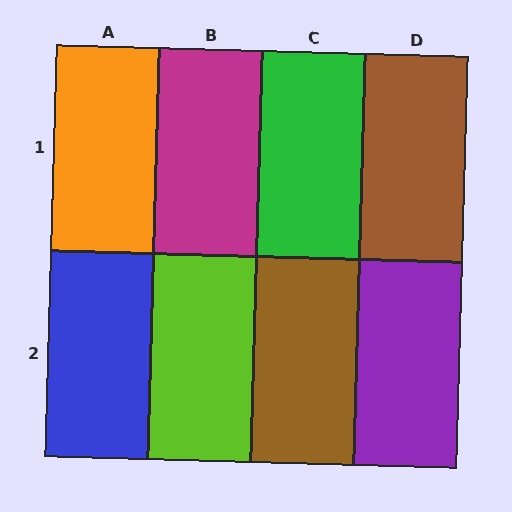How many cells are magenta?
1 cell is magenta.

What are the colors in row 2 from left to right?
Blue, lime, brown, purple.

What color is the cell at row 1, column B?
Magenta.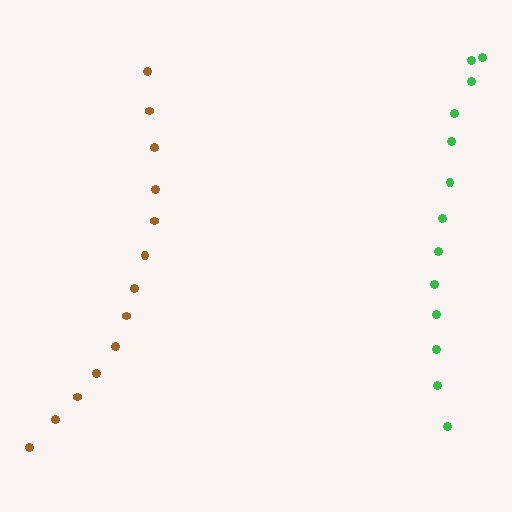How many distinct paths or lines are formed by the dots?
There are 2 distinct paths.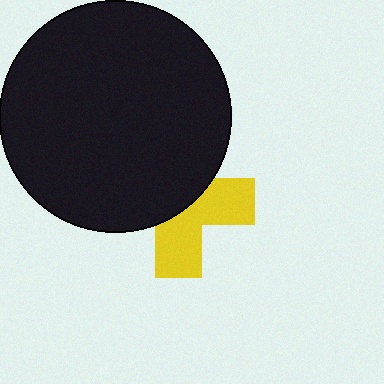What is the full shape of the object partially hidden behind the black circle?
The partially hidden object is a yellow cross.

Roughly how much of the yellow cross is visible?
A small part of it is visible (roughly 45%).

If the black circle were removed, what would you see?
You would see the complete yellow cross.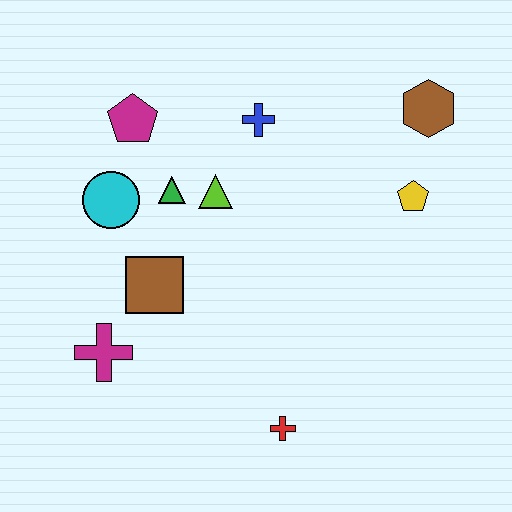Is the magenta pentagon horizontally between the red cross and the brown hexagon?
No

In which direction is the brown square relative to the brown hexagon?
The brown square is to the left of the brown hexagon.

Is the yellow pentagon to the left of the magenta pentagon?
No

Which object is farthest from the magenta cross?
The brown hexagon is farthest from the magenta cross.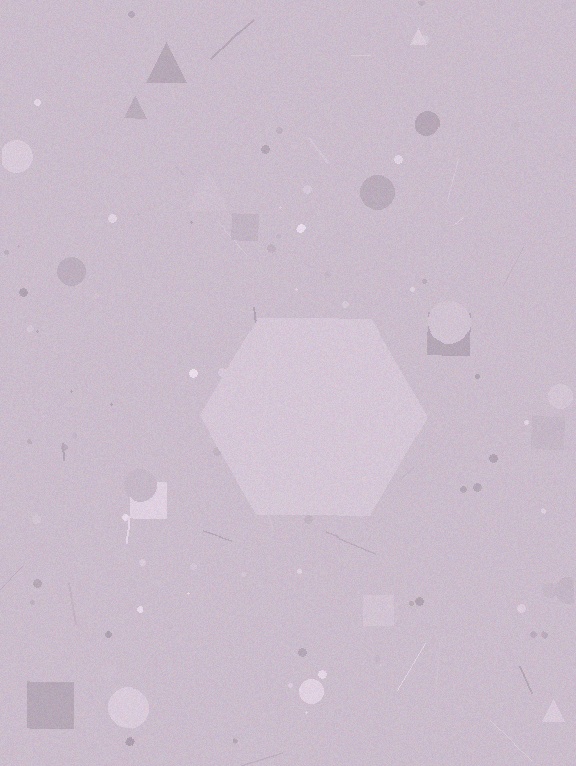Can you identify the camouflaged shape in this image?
The camouflaged shape is a hexagon.